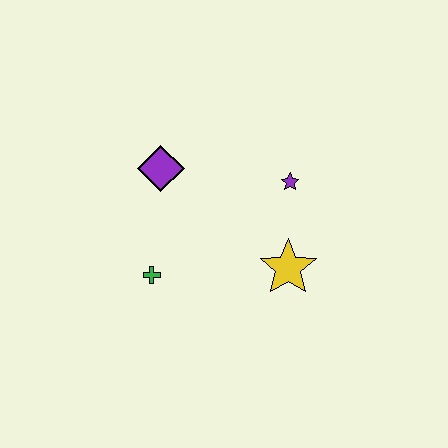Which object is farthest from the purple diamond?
The yellow star is farthest from the purple diamond.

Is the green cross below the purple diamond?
Yes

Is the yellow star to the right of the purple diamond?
Yes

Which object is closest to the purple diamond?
The green cross is closest to the purple diamond.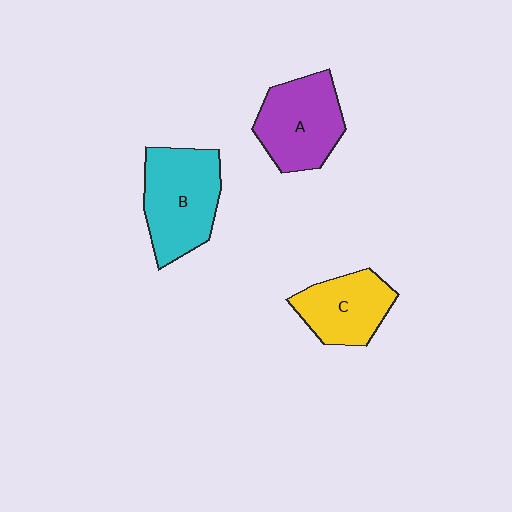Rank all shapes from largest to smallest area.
From largest to smallest: B (cyan), A (purple), C (yellow).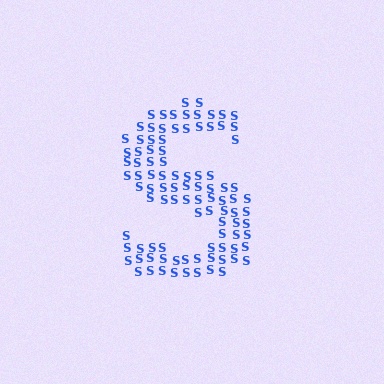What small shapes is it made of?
It is made of small letter S's.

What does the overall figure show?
The overall figure shows the letter S.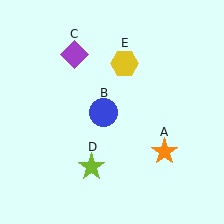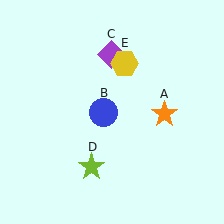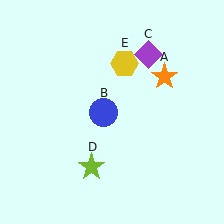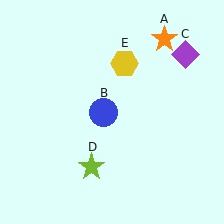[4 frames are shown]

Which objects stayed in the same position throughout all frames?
Blue circle (object B) and lime star (object D) and yellow hexagon (object E) remained stationary.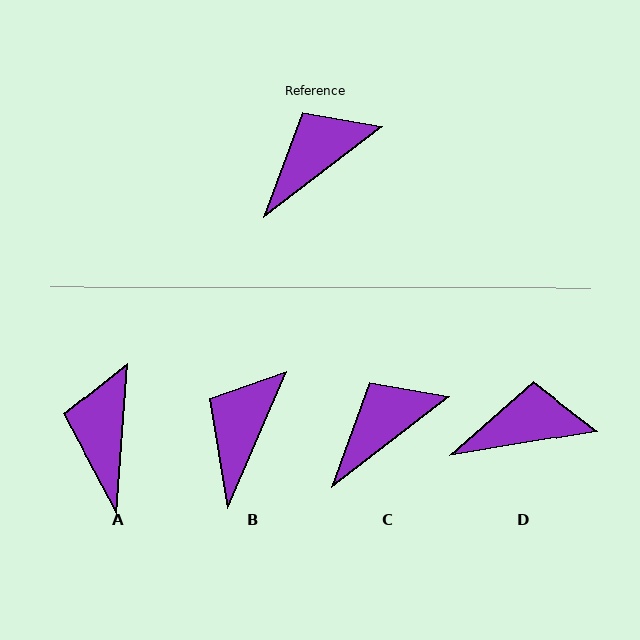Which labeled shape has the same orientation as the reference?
C.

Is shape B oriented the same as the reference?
No, it is off by about 29 degrees.